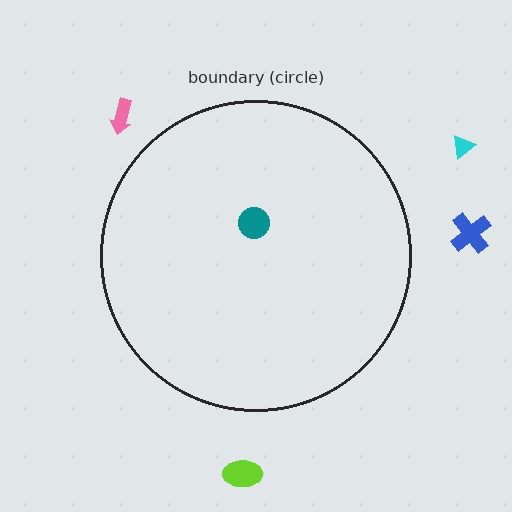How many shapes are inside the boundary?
1 inside, 4 outside.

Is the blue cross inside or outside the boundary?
Outside.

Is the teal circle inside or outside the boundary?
Inside.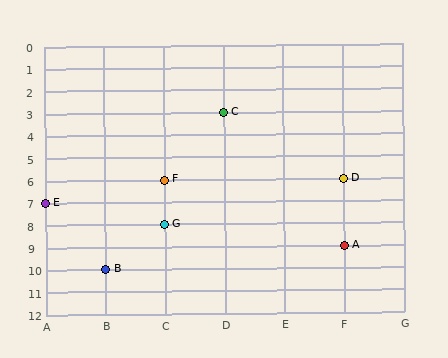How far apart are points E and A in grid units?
Points E and A are 5 columns and 2 rows apart (about 5.4 grid units diagonally).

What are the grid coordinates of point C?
Point C is at grid coordinates (D, 3).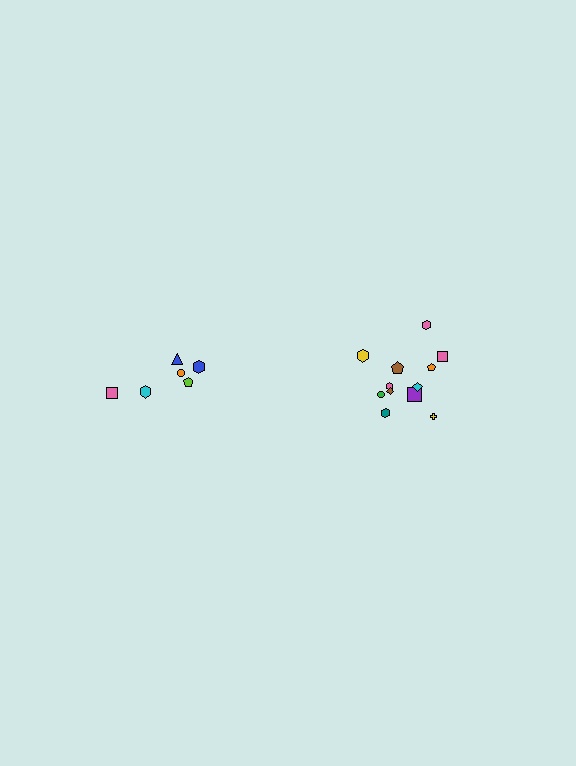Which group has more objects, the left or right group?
The right group.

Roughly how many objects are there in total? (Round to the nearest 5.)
Roughly 20 objects in total.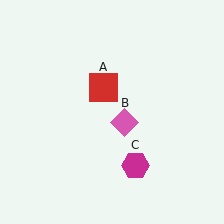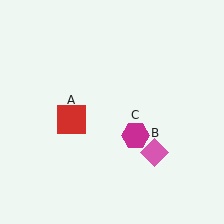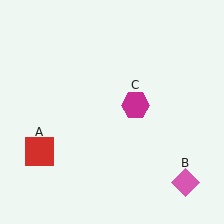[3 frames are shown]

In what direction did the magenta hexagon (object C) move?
The magenta hexagon (object C) moved up.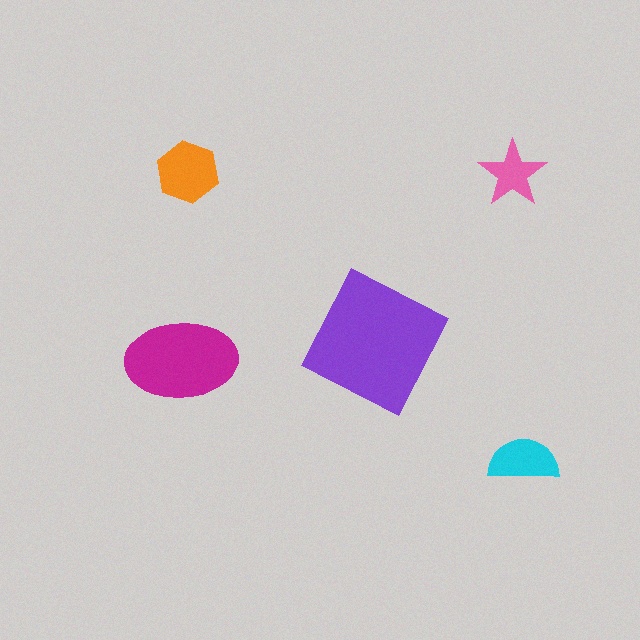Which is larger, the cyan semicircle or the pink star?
The cyan semicircle.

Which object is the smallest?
The pink star.